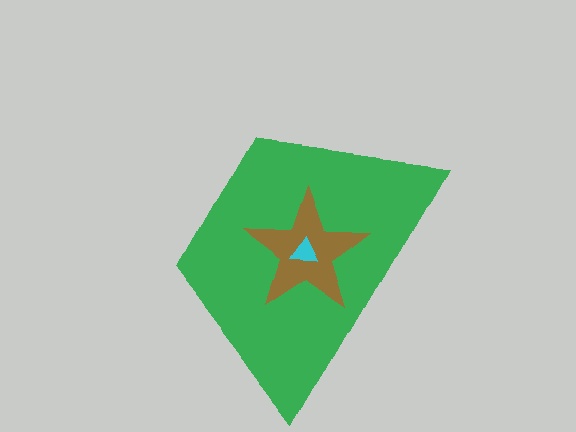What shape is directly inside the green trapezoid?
The brown star.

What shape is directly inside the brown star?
The cyan triangle.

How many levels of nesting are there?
3.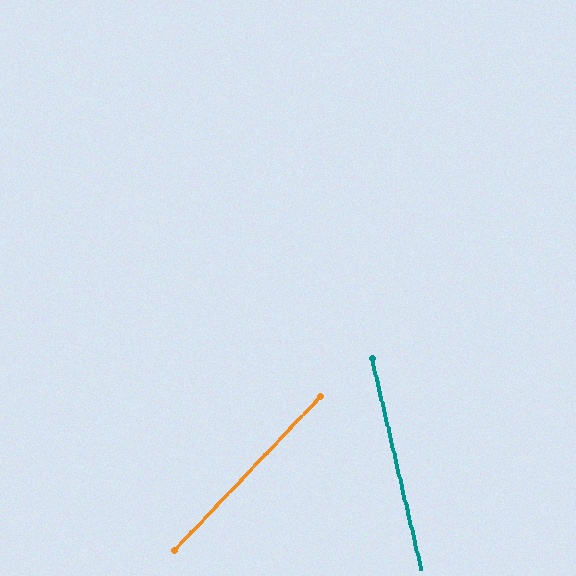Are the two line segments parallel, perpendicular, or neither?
Neither parallel nor perpendicular — they differ by about 57°.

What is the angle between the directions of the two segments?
Approximately 57 degrees.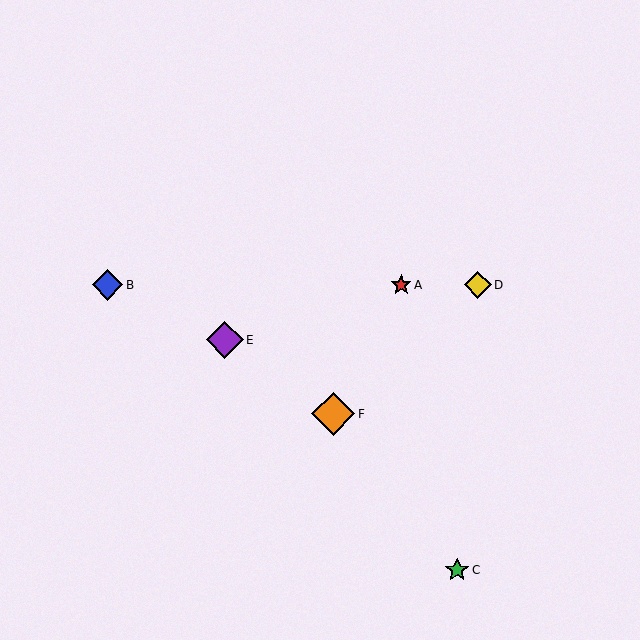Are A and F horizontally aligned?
No, A is at y≈285 and F is at y≈414.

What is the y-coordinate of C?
Object C is at y≈570.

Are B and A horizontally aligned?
Yes, both are at y≈285.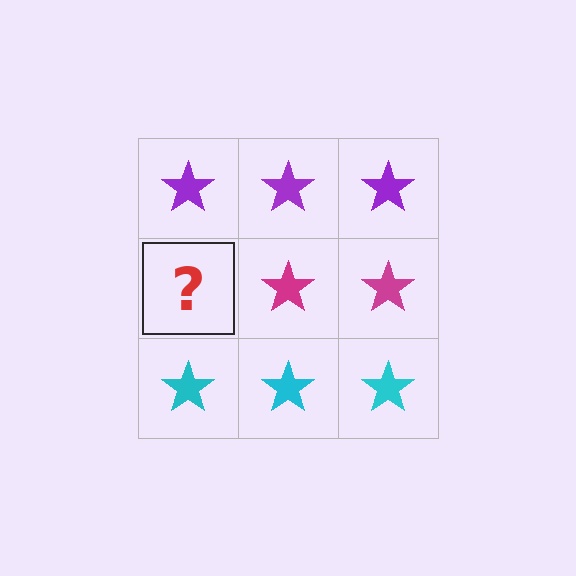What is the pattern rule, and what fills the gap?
The rule is that each row has a consistent color. The gap should be filled with a magenta star.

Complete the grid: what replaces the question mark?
The question mark should be replaced with a magenta star.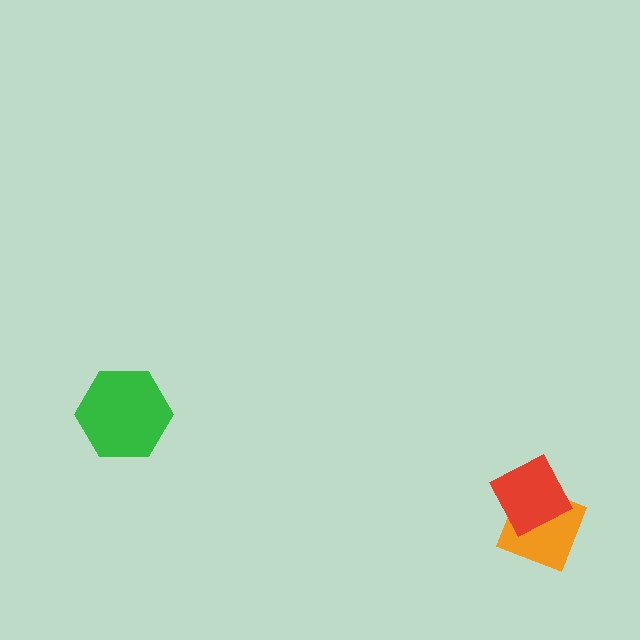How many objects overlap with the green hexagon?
0 objects overlap with the green hexagon.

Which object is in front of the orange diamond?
The red diamond is in front of the orange diamond.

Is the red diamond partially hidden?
No, no other shape covers it.